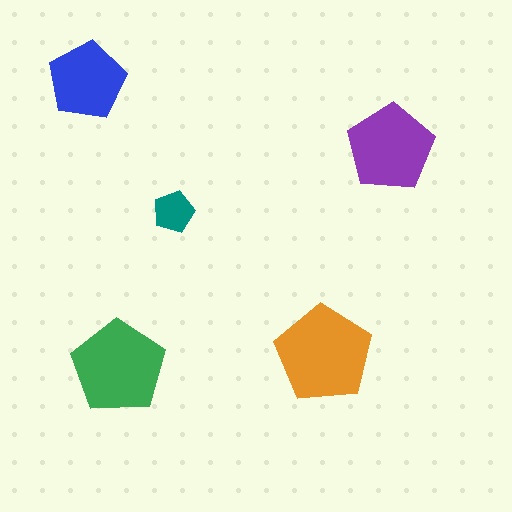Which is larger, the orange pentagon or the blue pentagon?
The orange one.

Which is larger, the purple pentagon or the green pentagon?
The green one.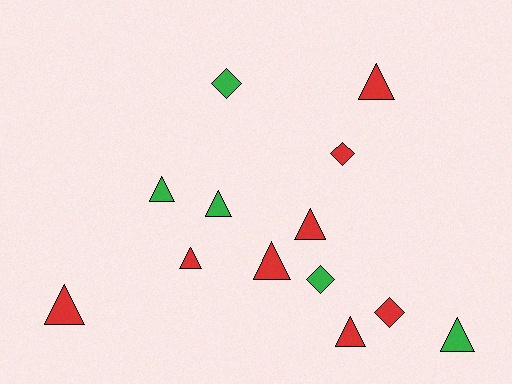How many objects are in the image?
There are 13 objects.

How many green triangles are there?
There are 3 green triangles.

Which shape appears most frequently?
Triangle, with 9 objects.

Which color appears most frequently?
Red, with 8 objects.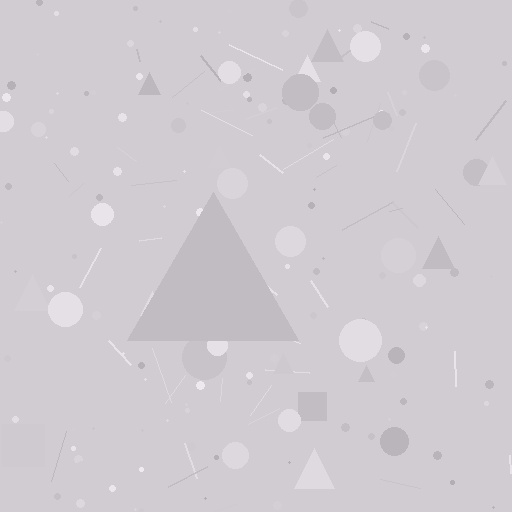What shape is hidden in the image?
A triangle is hidden in the image.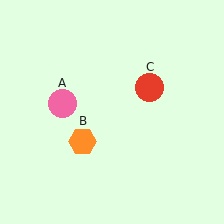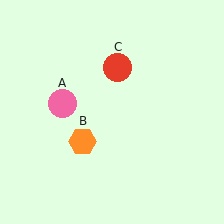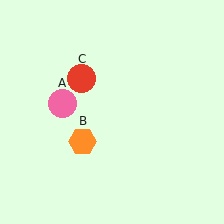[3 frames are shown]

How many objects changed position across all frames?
1 object changed position: red circle (object C).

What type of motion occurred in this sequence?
The red circle (object C) rotated counterclockwise around the center of the scene.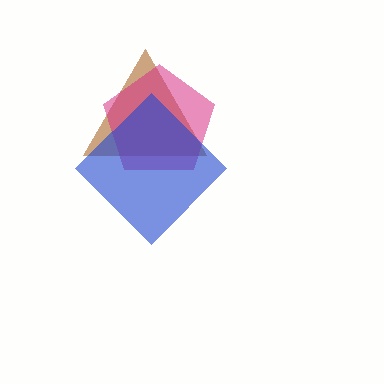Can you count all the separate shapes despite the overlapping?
Yes, there are 3 separate shapes.